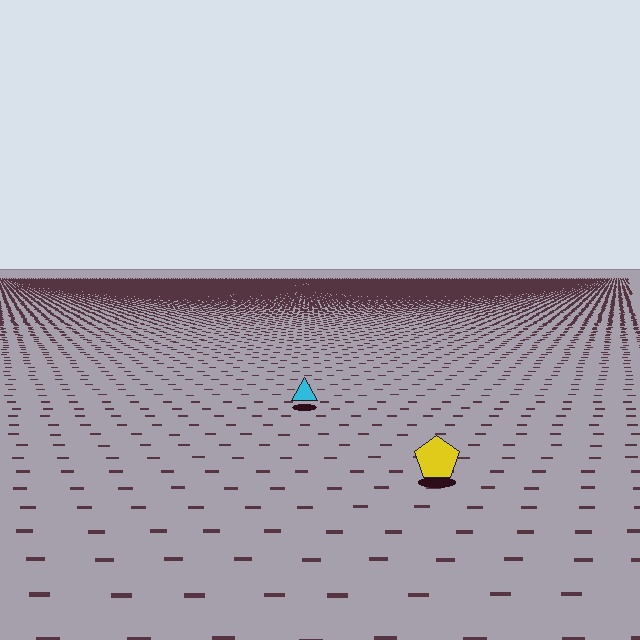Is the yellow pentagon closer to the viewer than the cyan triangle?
Yes. The yellow pentagon is closer — you can tell from the texture gradient: the ground texture is coarser near it.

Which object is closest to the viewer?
The yellow pentagon is closest. The texture marks near it are larger and more spread out.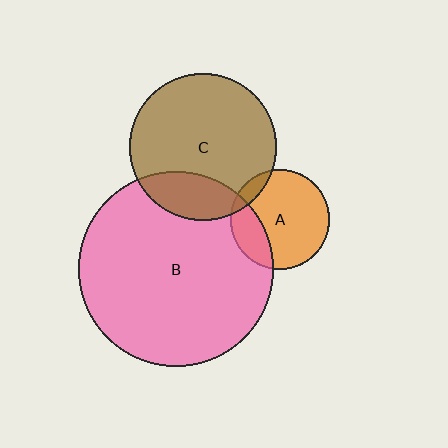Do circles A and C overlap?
Yes.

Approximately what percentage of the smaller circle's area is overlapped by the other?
Approximately 10%.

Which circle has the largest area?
Circle B (pink).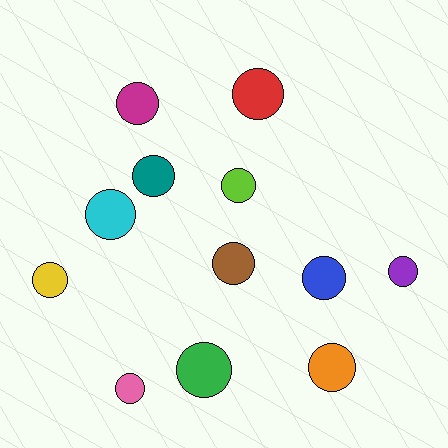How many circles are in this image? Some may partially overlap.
There are 12 circles.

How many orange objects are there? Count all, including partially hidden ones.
There is 1 orange object.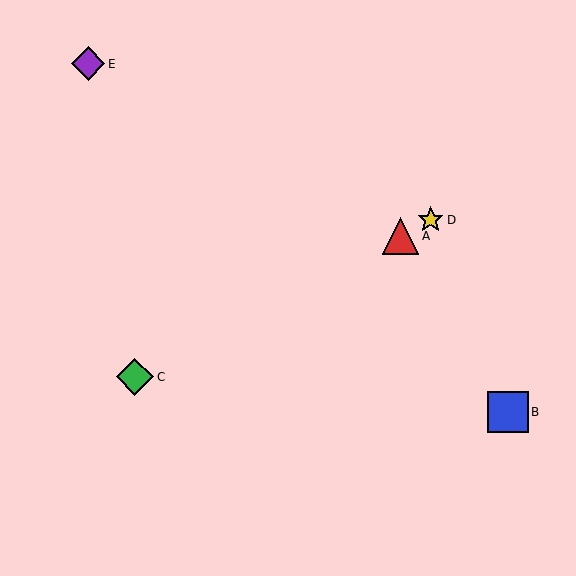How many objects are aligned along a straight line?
3 objects (A, C, D) are aligned along a straight line.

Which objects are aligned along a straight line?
Objects A, C, D are aligned along a straight line.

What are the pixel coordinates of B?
Object B is at (508, 412).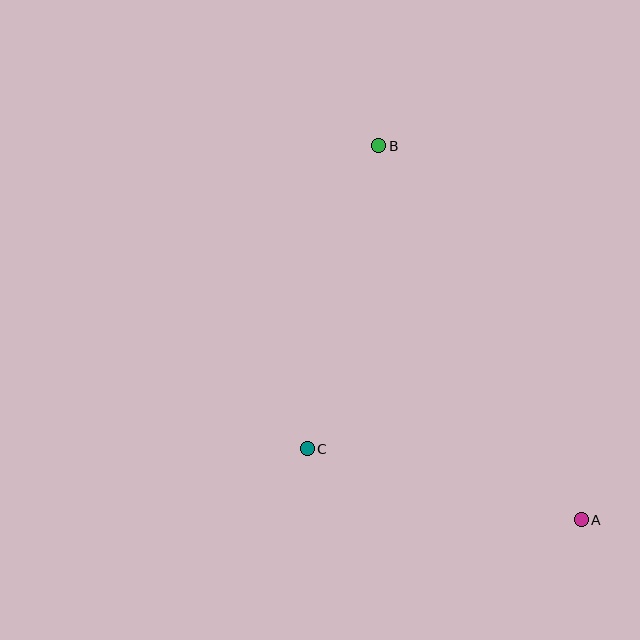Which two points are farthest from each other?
Points A and B are farthest from each other.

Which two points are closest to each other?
Points A and C are closest to each other.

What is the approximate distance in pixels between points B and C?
The distance between B and C is approximately 311 pixels.